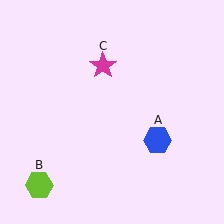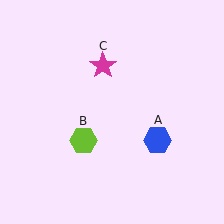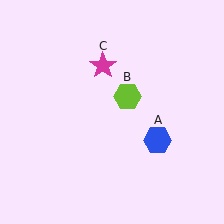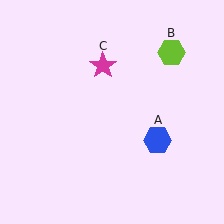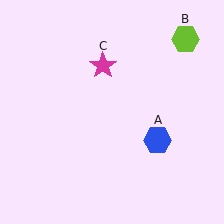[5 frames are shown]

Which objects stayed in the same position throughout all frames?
Blue hexagon (object A) and magenta star (object C) remained stationary.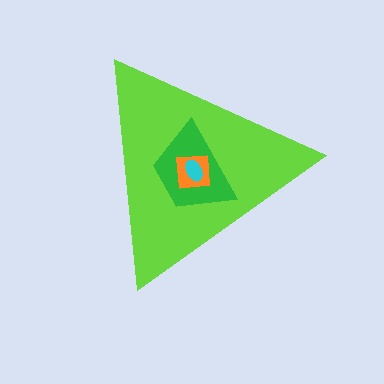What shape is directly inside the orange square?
The cyan ellipse.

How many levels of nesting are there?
4.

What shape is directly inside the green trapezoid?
The orange square.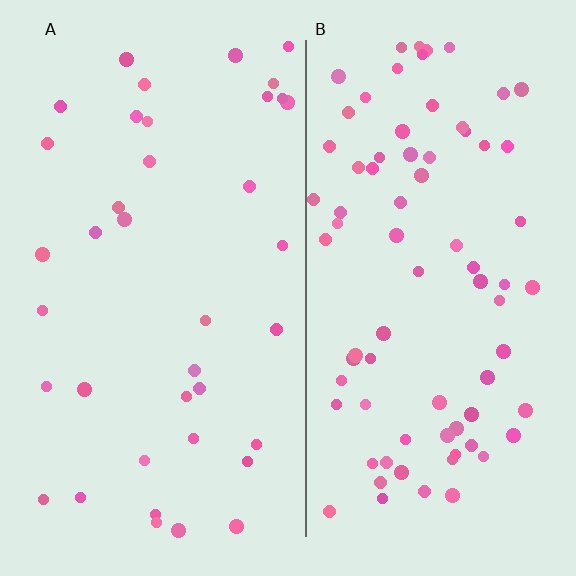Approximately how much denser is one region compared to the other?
Approximately 2.1× — region B over region A.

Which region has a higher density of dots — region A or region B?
B (the right).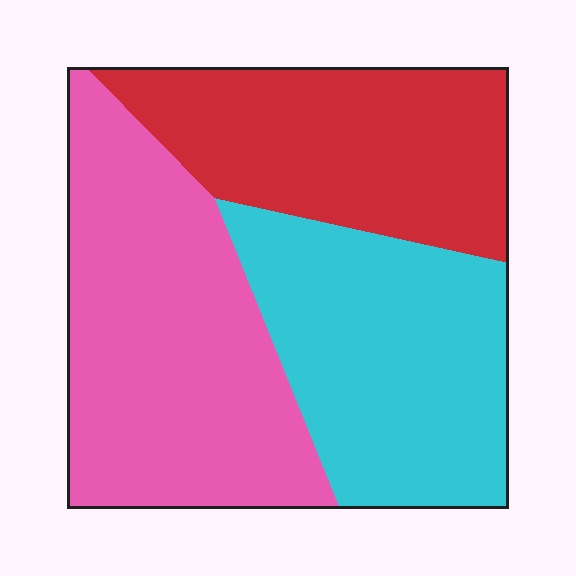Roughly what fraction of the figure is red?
Red takes up between a quarter and a half of the figure.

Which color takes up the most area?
Pink, at roughly 40%.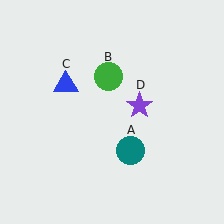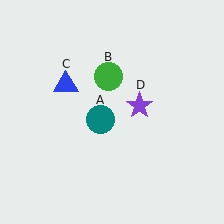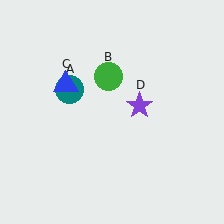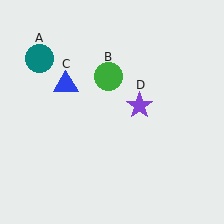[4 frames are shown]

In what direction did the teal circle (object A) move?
The teal circle (object A) moved up and to the left.